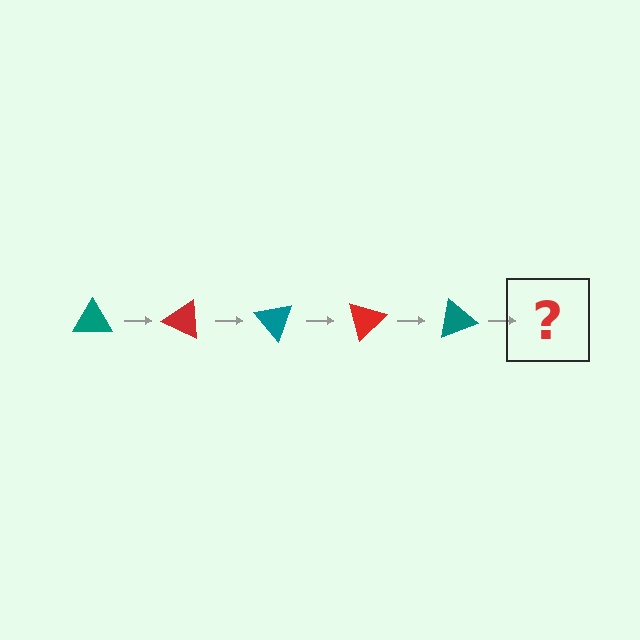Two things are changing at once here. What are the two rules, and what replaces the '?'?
The two rules are that it rotates 25 degrees each step and the color cycles through teal and red. The '?' should be a red triangle, rotated 125 degrees from the start.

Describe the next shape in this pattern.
It should be a red triangle, rotated 125 degrees from the start.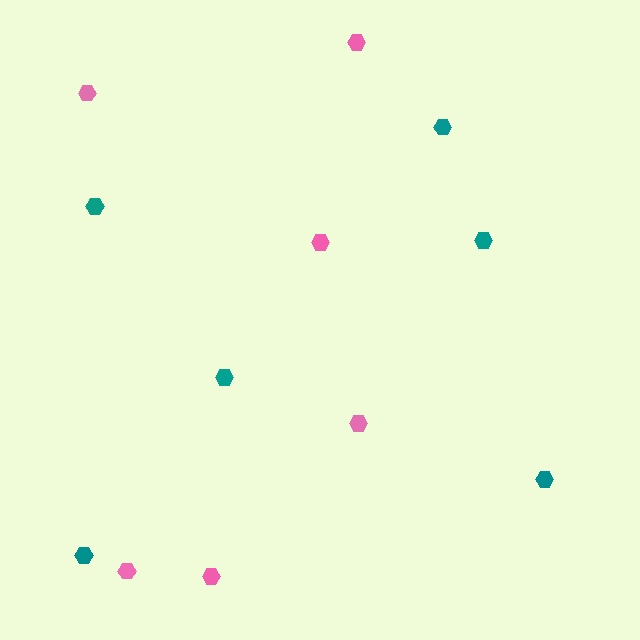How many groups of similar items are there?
There are 2 groups: one group of pink hexagons (6) and one group of teal hexagons (6).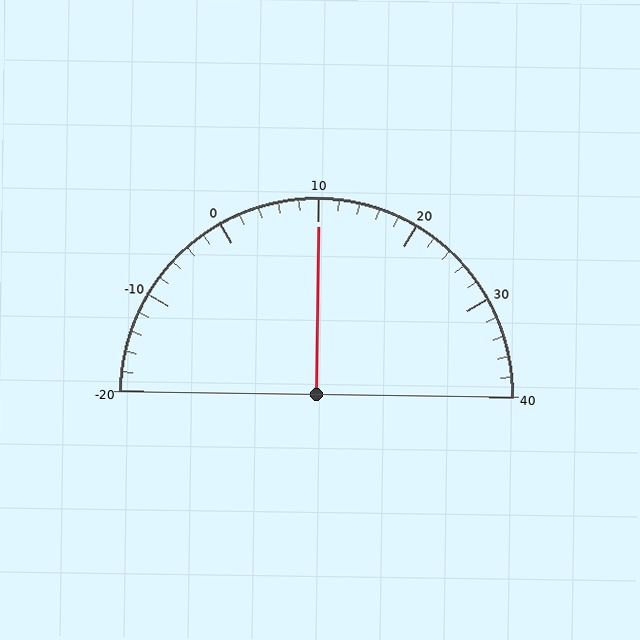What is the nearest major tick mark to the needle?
The nearest major tick mark is 10.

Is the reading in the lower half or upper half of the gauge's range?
The reading is in the upper half of the range (-20 to 40).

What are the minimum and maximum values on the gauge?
The gauge ranges from -20 to 40.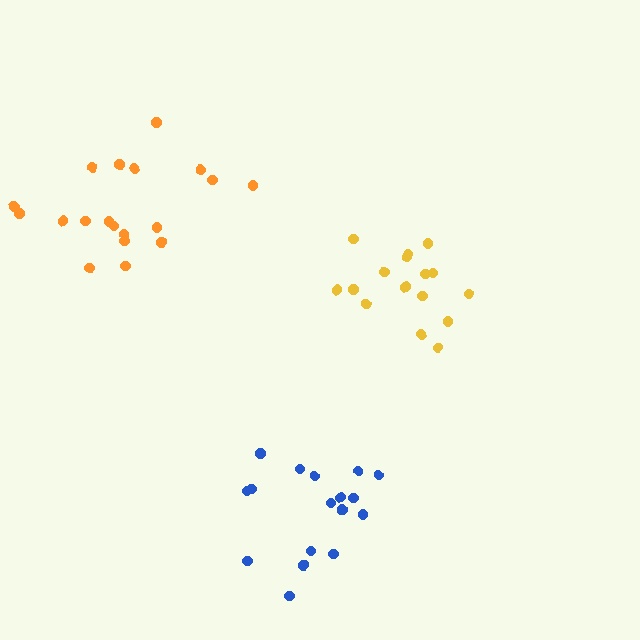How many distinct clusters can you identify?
There are 3 distinct clusters.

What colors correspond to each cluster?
The clusters are colored: blue, orange, yellow.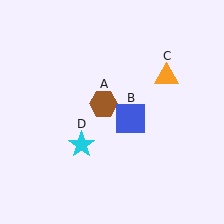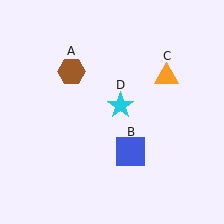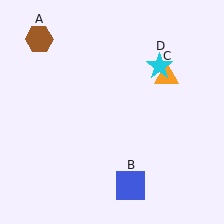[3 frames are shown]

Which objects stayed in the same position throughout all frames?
Orange triangle (object C) remained stationary.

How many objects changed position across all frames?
3 objects changed position: brown hexagon (object A), blue square (object B), cyan star (object D).